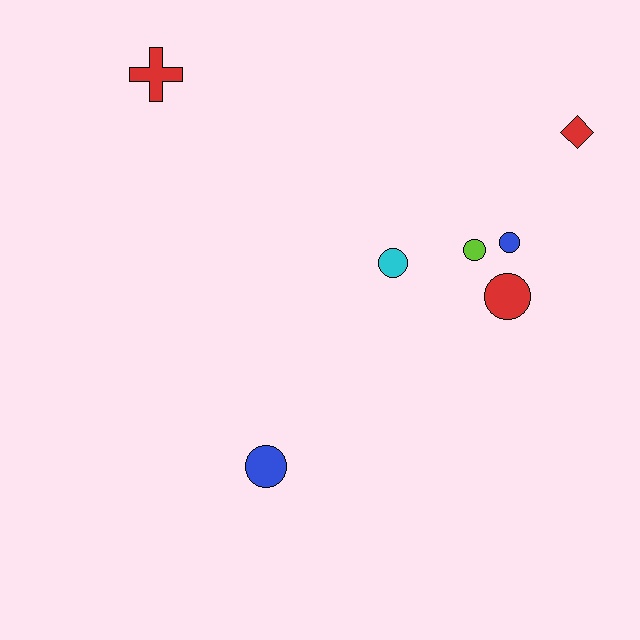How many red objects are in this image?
There are 3 red objects.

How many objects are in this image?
There are 7 objects.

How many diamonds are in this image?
There is 1 diamond.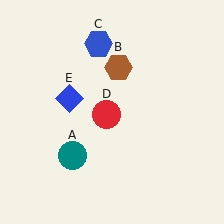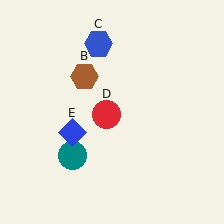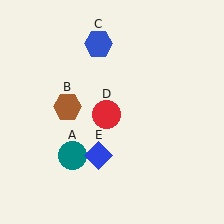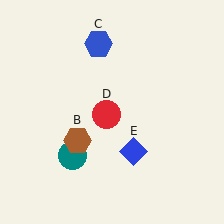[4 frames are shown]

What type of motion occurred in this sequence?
The brown hexagon (object B), blue diamond (object E) rotated counterclockwise around the center of the scene.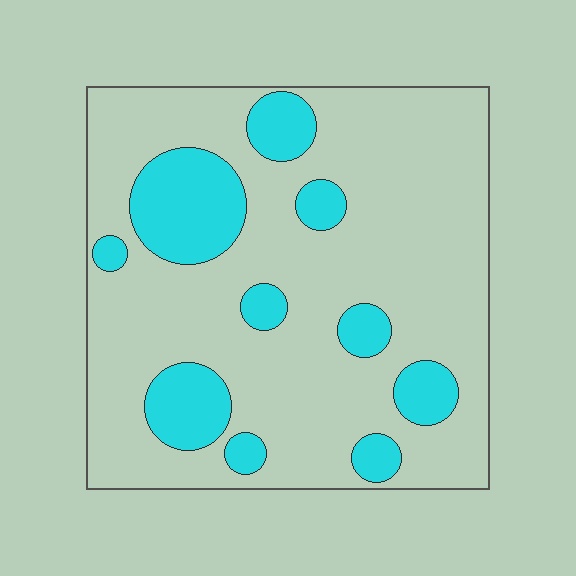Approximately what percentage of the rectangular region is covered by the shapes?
Approximately 20%.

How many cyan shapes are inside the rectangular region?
10.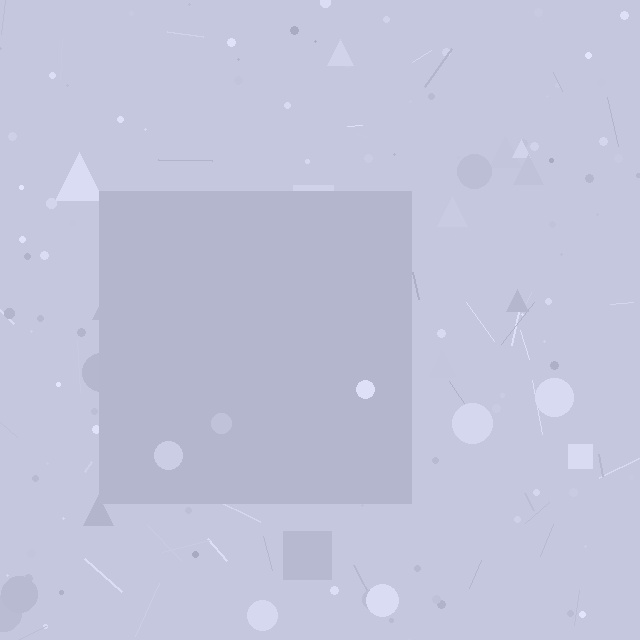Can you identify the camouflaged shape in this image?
The camouflaged shape is a square.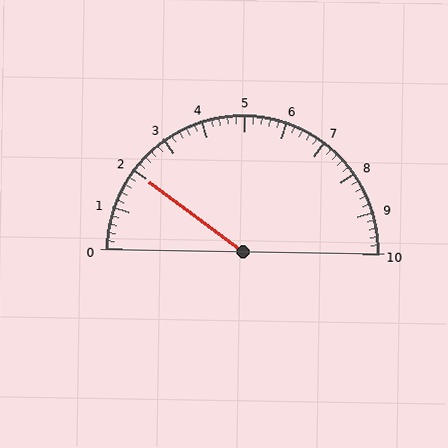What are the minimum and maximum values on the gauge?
The gauge ranges from 0 to 10.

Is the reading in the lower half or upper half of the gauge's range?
The reading is in the lower half of the range (0 to 10).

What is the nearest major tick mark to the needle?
The nearest major tick mark is 2.